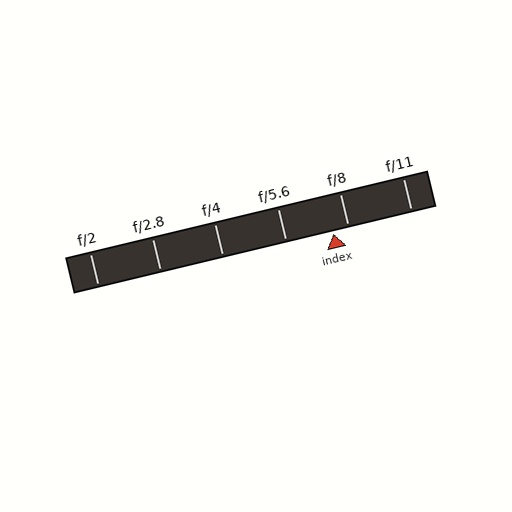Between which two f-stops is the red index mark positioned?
The index mark is between f/5.6 and f/8.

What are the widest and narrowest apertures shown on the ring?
The widest aperture shown is f/2 and the narrowest is f/11.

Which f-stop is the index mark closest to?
The index mark is closest to f/8.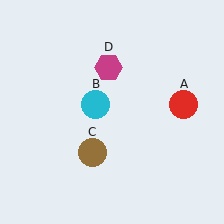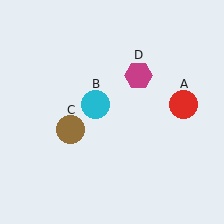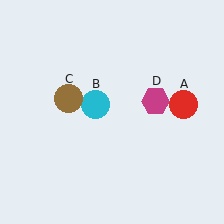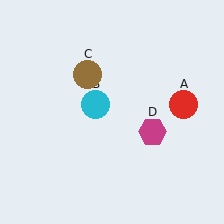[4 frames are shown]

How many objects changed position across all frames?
2 objects changed position: brown circle (object C), magenta hexagon (object D).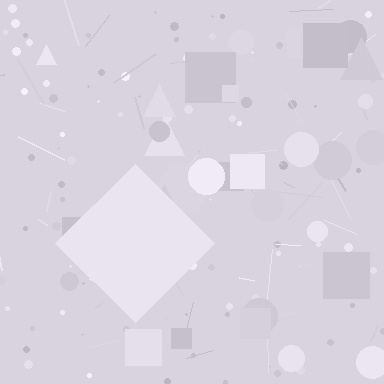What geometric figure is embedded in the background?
A diamond is embedded in the background.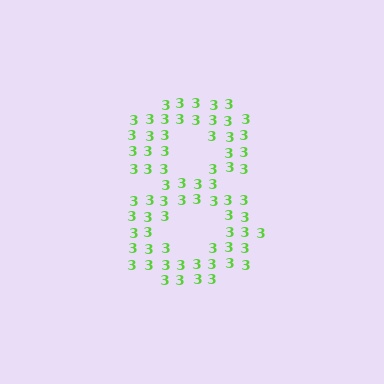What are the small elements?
The small elements are digit 3's.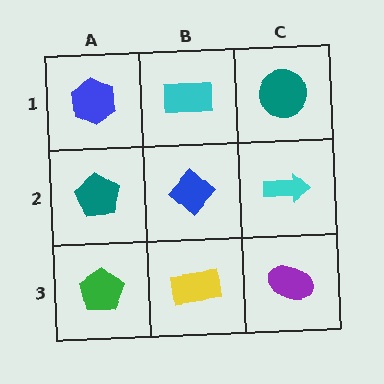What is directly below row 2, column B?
A yellow rectangle.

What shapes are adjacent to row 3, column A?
A teal pentagon (row 2, column A), a yellow rectangle (row 3, column B).